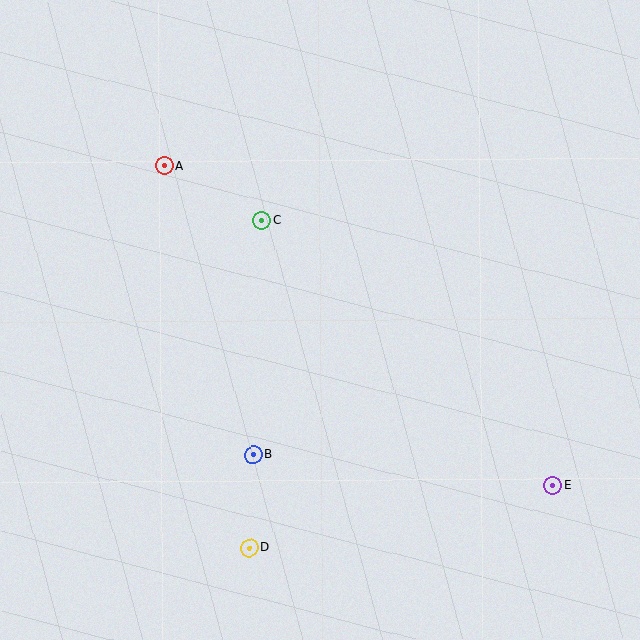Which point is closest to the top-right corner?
Point C is closest to the top-right corner.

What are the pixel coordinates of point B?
Point B is at (253, 455).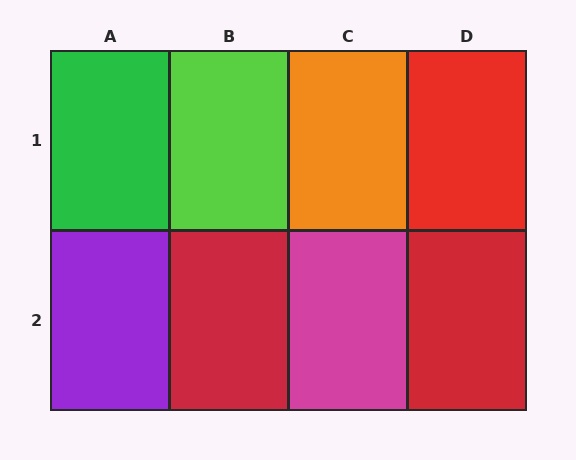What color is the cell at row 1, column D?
Red.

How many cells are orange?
1 cell is orange.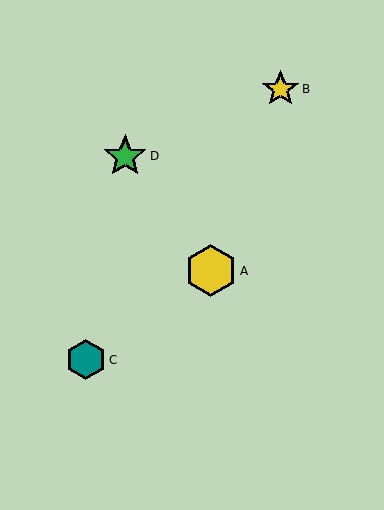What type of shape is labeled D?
Shape D is a green star.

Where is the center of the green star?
The center of the green star is at (125, 156).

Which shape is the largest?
The yellow hexagon (labeled A) is the largest.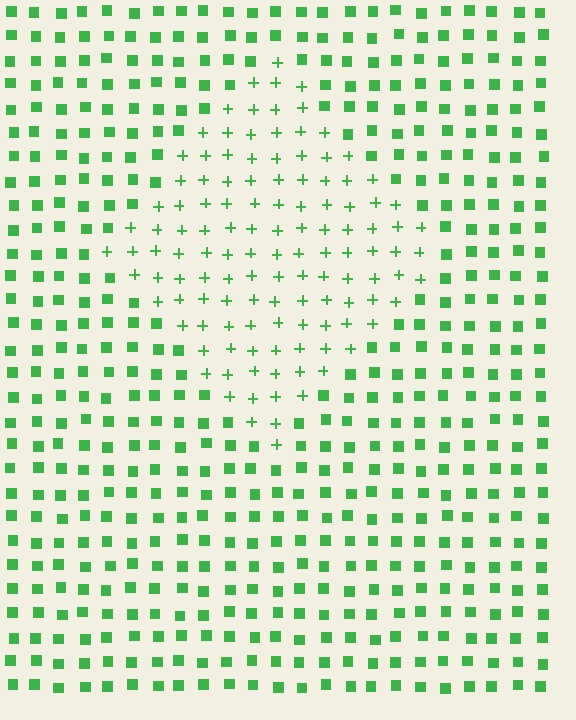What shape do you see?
I see a diamond.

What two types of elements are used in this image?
The image uses plus signs inside the diamond region and squares outside it.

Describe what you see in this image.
The image is filled with small green elements arranged in a uniform grid. A diamond-shaped region contains plus signs, while the surrounding area contains squares. The boundary is defined purely by the change in element shape.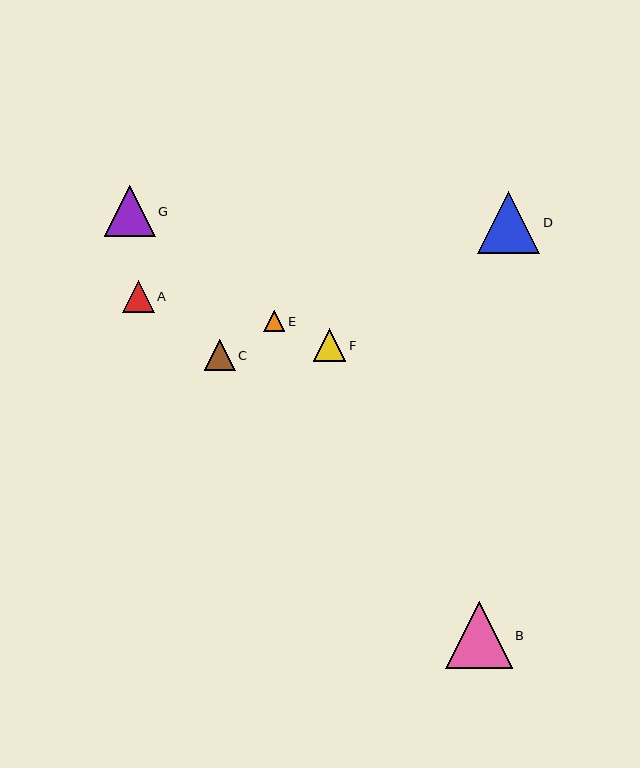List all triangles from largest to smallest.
From largest to smallest: B, D, G, F, A, C, E.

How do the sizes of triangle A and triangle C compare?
Triangle A and triangle C are approximately the same size.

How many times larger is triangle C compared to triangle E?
Triangle C is approximately 1.5 times the size of triangle E.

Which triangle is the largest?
Triangle B is the largest with a size of approximately 66 pixels.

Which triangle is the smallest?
Triangle E is the smallest with a size of approximately 21 pixels.